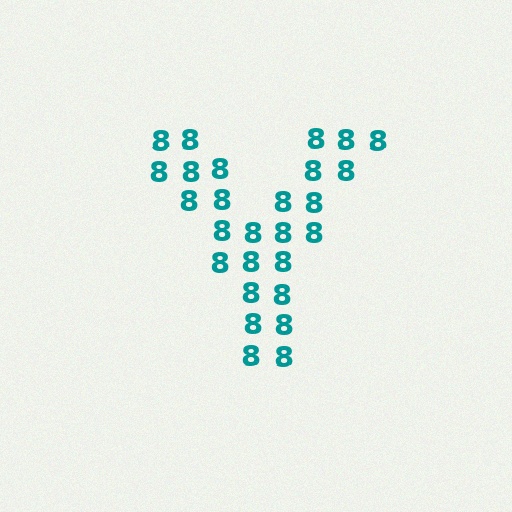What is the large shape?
The large shape is the letter Y.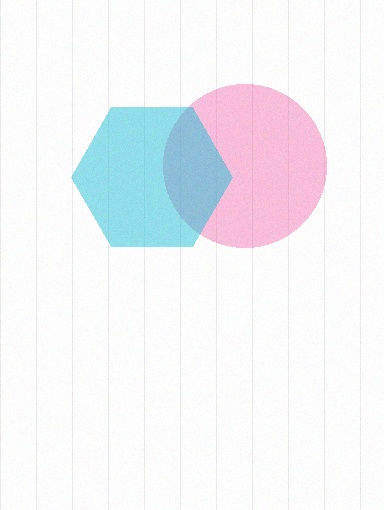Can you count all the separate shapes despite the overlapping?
Yes, there are 2 separate shapes.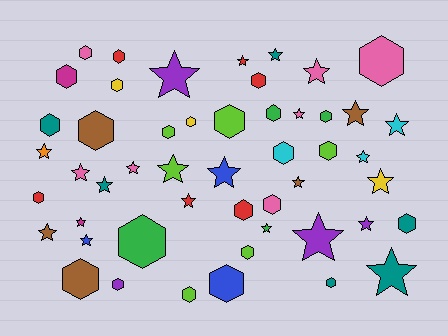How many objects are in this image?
There are 50 objects.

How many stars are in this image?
There are 24 stars.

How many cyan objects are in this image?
There are 3 cyan objects.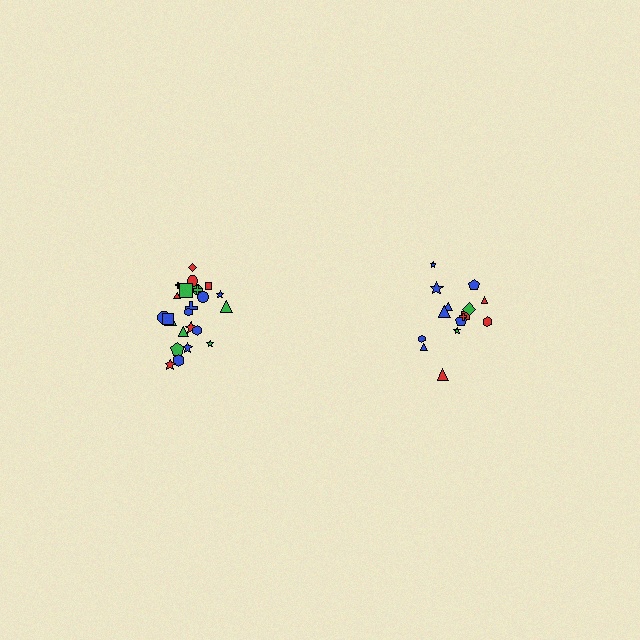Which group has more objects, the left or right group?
The left group.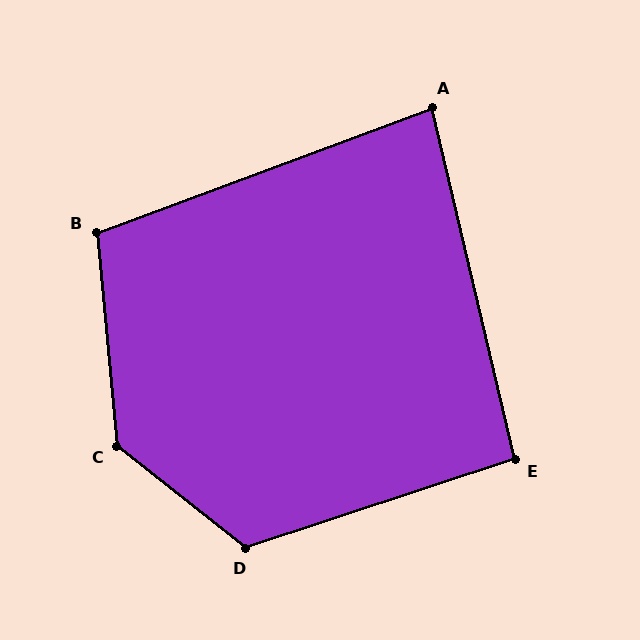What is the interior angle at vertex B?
Approximately 105 degrees (obtuse).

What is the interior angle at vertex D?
Approximately 124 degrees (obtuse).